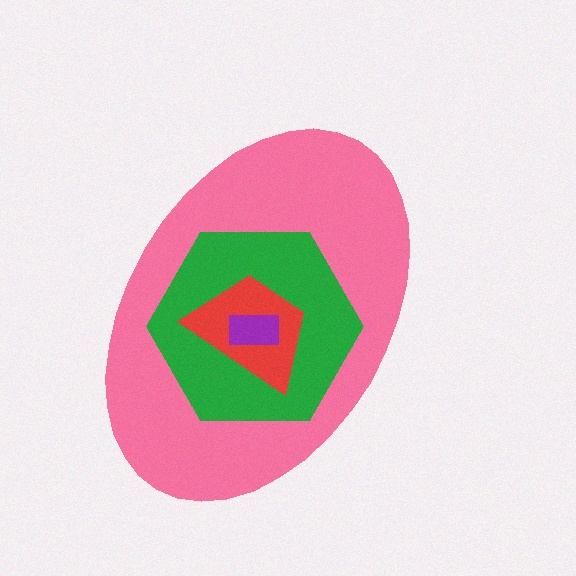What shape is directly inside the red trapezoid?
The purple rectangle.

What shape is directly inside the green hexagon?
The red trapezoid.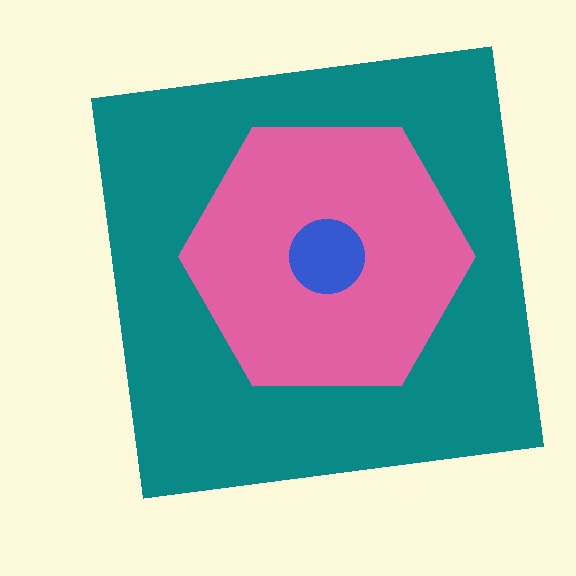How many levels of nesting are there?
3.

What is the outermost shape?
The teal square.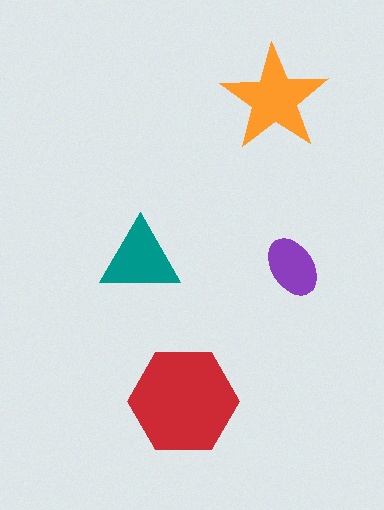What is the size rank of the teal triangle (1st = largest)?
3rd.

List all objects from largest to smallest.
The red hexagon, the orange star, the teal triangle, the purple ellipse.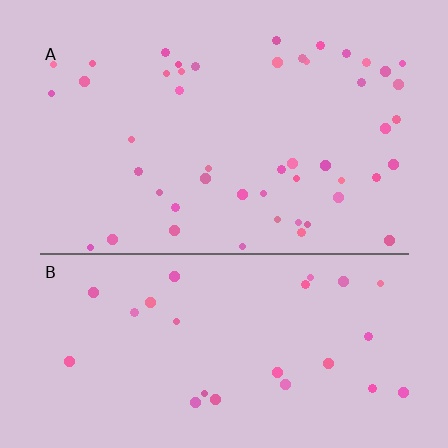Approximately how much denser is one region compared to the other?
Approximately 1.8× — region A over region B.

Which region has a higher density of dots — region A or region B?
A (the top).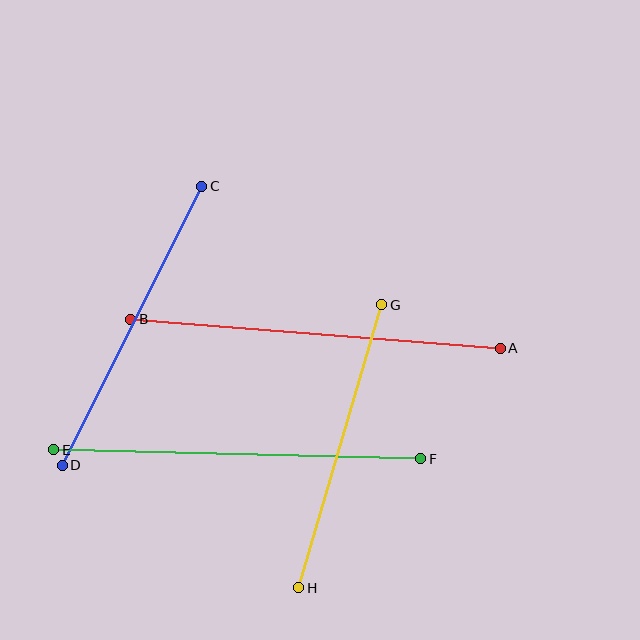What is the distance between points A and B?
The distance is approximately 371 pixels.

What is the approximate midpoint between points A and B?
The midpoint is at approximately (315, 334) pixels.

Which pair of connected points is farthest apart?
Points A and B are farthest apart.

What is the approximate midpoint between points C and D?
The midpoint is at approximately (132, 326) pixels.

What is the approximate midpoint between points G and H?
The midpoint is at approximately (340, 446) pixels.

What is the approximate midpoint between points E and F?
The midpoint is at approximately (237, 454) pixels.